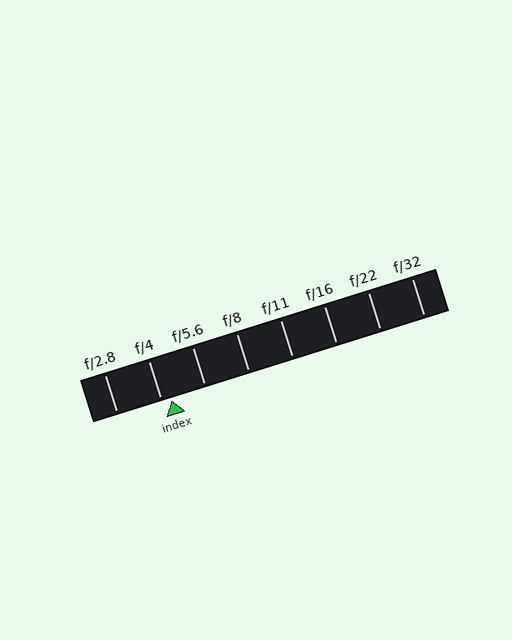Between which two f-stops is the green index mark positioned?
The index mark is between f/4 and f/5.6.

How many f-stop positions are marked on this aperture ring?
There are 8 f-stop positions marked.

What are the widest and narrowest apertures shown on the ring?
The widest aperture shown is f/2.8 and the narrowest is f/32.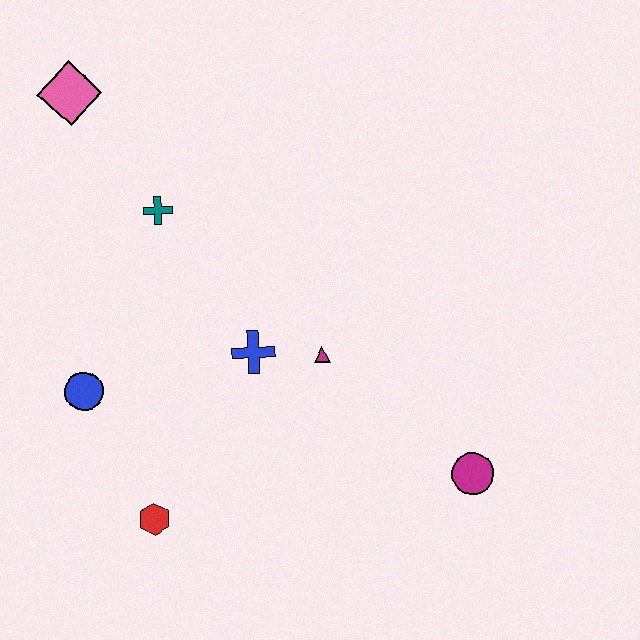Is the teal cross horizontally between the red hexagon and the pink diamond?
No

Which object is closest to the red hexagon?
The blue circle is closest to the red hexagon.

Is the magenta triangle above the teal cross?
No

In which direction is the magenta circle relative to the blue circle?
The magenta circle is to the right of the blue circle.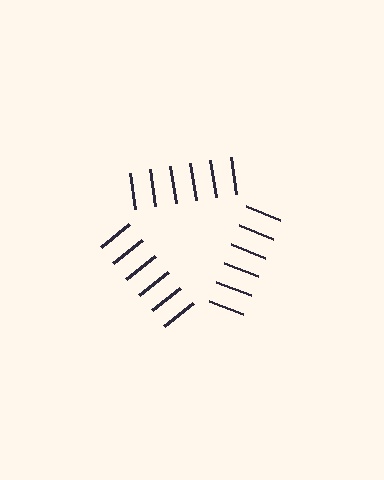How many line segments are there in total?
18 — 6 along each of the 3 edges.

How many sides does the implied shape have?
3 sides — the line-ends trace a triangle.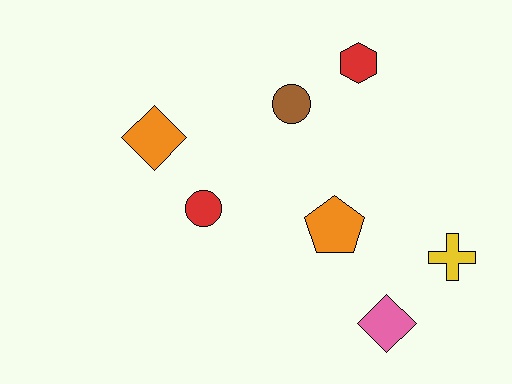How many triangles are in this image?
There are no triangles.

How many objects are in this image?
There are 7 objects.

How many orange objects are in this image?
There are 2 orange objects.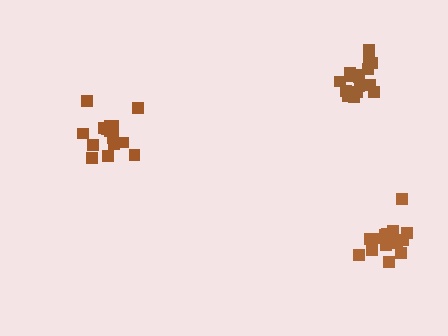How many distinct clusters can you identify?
There are 3 distinct clusters.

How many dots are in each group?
Group 1: 17 dots, Group 2: 15 dots, Group 3: 16 dots (48 total).